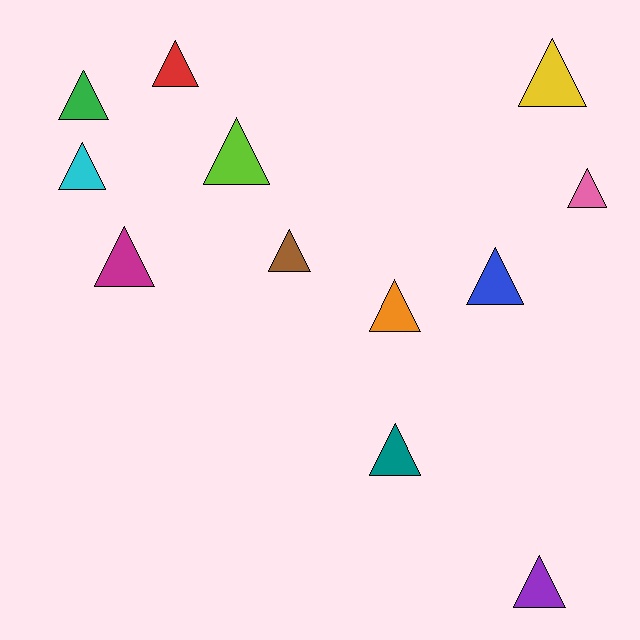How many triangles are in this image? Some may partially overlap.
There are 12 triangles.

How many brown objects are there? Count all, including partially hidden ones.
There is 1 brown object.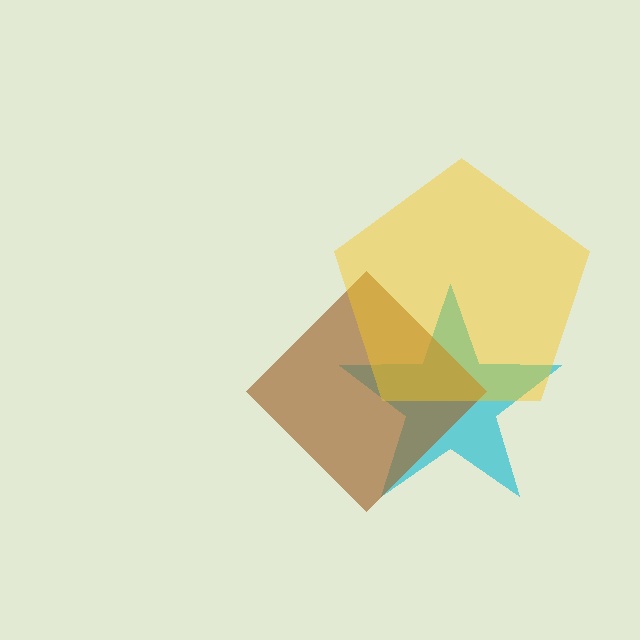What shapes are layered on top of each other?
The layered shapes are: a cyan star, a brown diamond, a yellow pentagon.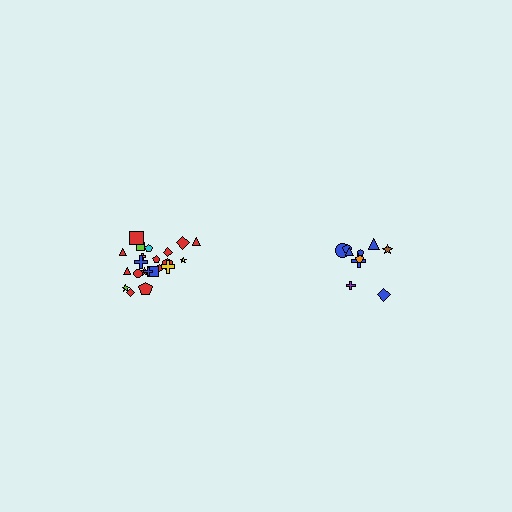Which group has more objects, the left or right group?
The left group.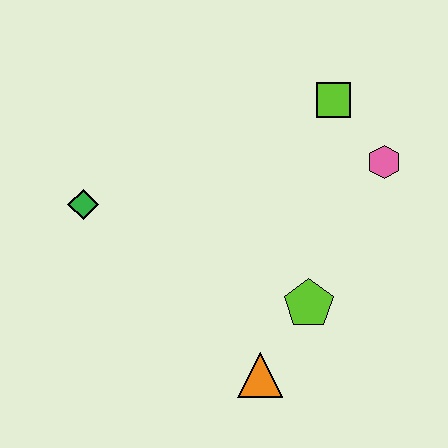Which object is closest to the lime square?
The pink hexagon is closest to the lime square.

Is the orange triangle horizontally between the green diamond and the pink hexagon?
Yes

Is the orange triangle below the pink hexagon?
Yes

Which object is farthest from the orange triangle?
The lime square is farthest from the orange triangle.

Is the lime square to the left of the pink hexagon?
Yes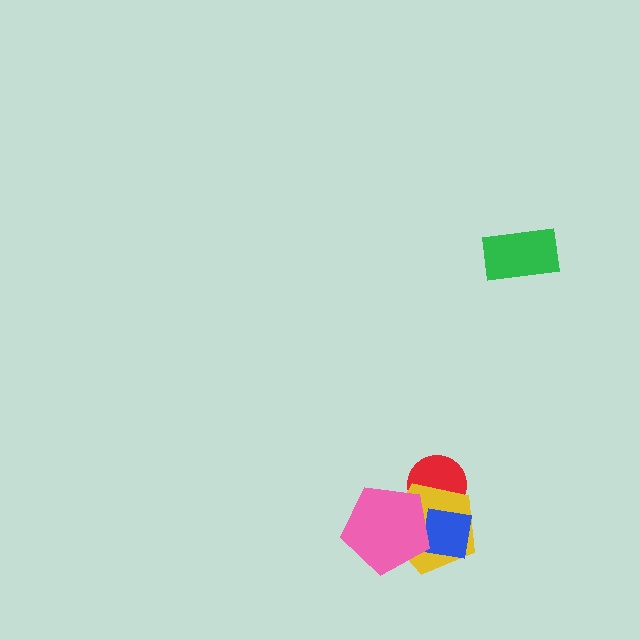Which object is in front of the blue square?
The pink pentagon is in front of the blue square.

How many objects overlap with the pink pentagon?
3 objects overlap with the pink pentagon.